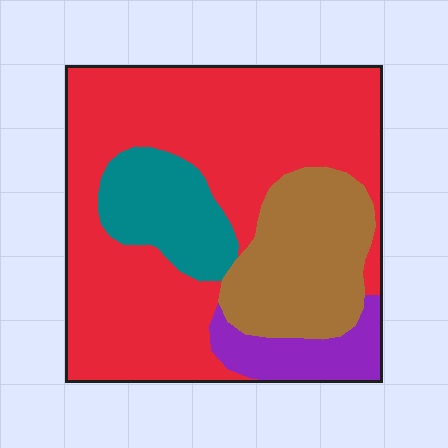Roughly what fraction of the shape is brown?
Brown takes up less than a quarter of the shape.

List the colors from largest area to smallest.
From largest to smallest: red, brown, teal, purple.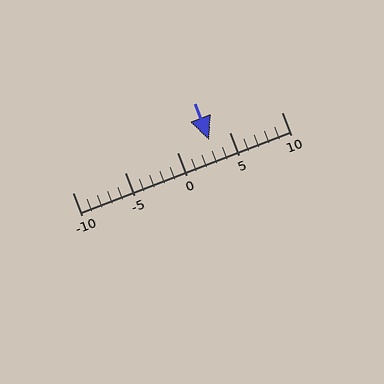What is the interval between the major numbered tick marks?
The major tick marks are spaced 5 units apart.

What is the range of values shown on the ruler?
The ruler shows values from -10 to 10.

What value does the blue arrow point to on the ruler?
The blue arrow points to approximately 3.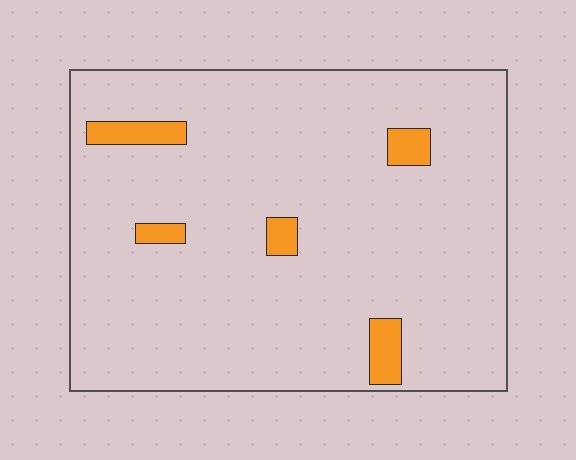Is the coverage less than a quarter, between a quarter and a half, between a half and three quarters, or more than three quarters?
Less than a quarter.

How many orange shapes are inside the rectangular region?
5.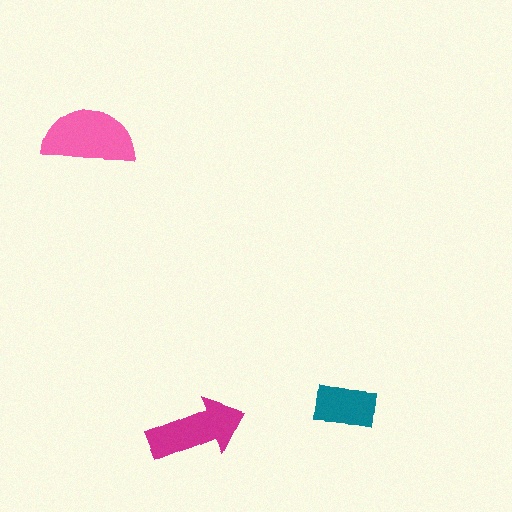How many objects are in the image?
There are 3 objects in the image.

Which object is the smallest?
The teal rectangle.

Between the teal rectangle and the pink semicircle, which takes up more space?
The pink semicircle.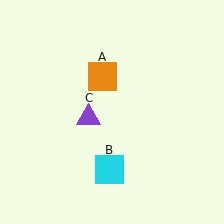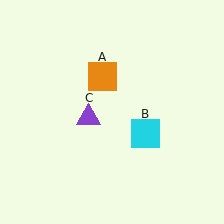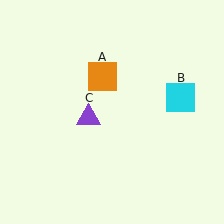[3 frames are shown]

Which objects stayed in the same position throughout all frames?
Orange square (object A) and purple triangle (object C) remained stationary.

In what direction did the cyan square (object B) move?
The cyan square (object B) moved up and to the right.